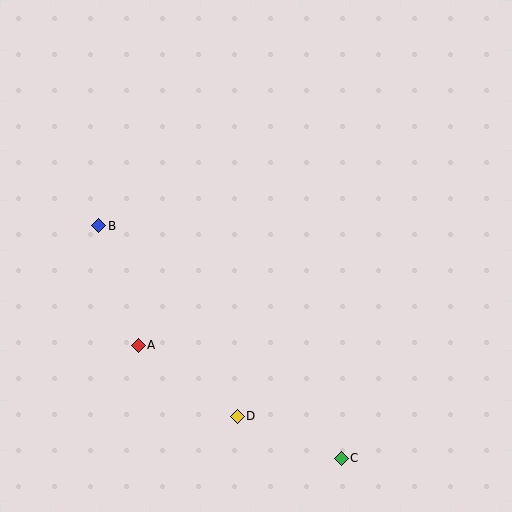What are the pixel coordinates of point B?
Point B is at (99, 226).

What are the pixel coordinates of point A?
Point A is at (138, 345).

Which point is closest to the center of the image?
Point A at (138, 345) is closest to the center.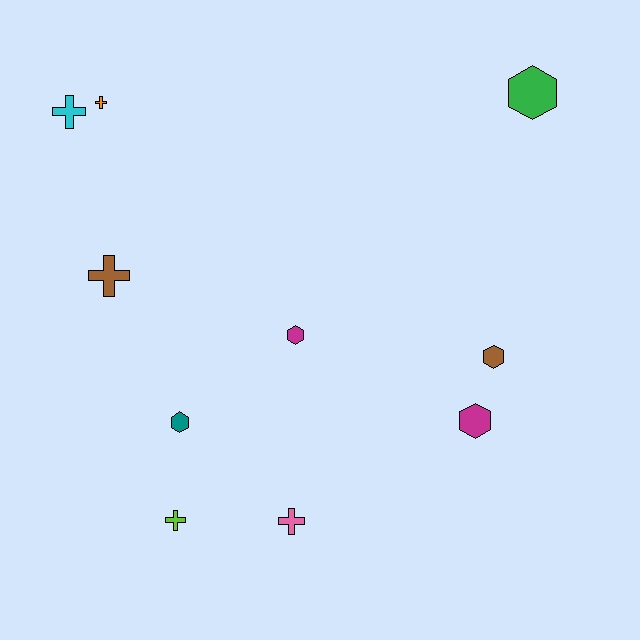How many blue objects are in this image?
There are no blue objects.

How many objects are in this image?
There are 10 objects.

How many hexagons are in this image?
There are 5 hexagons.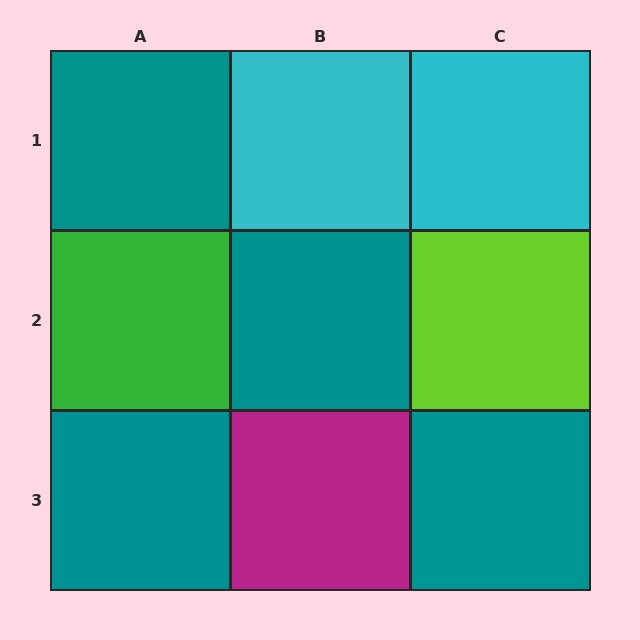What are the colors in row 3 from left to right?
Teal, magenta, teal.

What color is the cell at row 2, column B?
Teal.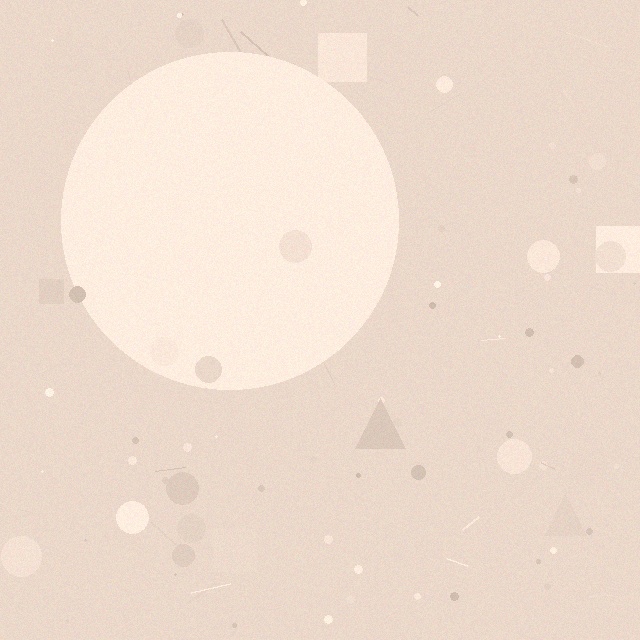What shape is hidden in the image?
A circle is hidden in the image.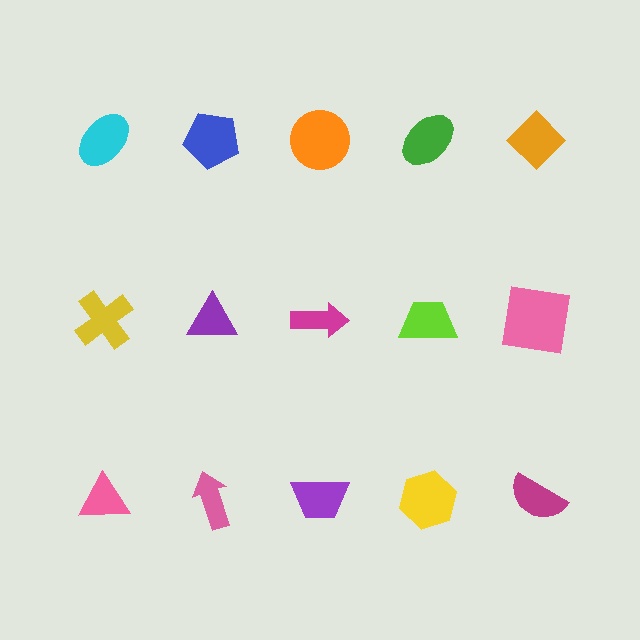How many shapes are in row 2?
5 shapes.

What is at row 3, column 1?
A pink triangle.